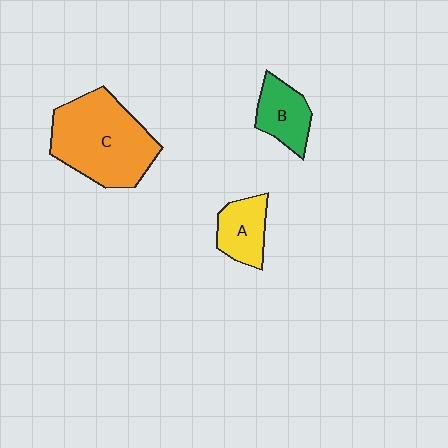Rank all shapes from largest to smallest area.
From largest to smallest: C (orange), B (green), A (yellow).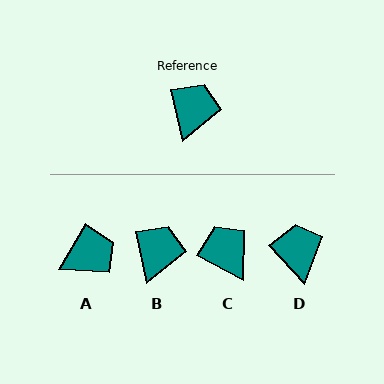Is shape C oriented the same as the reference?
No, it is off by about 49 degrees.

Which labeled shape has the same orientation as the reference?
B.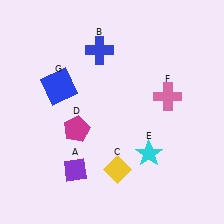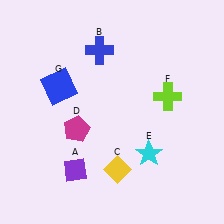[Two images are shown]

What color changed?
The cross (F) changed from pink in Image 1 to lime in Image 2.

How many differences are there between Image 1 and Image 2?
There is 1 difference between the two images.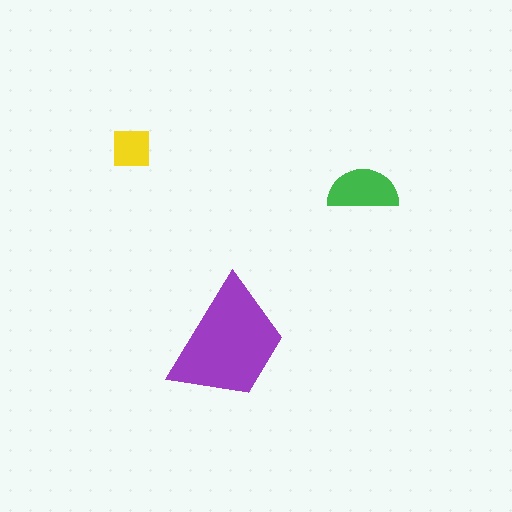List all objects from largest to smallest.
The purple trapezoid, the green semicircle, the yellow square.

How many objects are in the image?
There are 3 objects in the image.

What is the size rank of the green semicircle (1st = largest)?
2nd.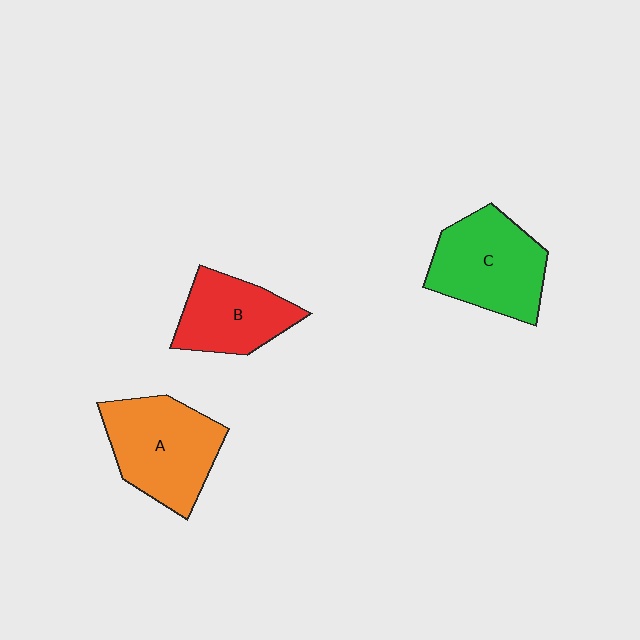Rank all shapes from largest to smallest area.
From largest to smallest: A (orange), C (green), B (red).